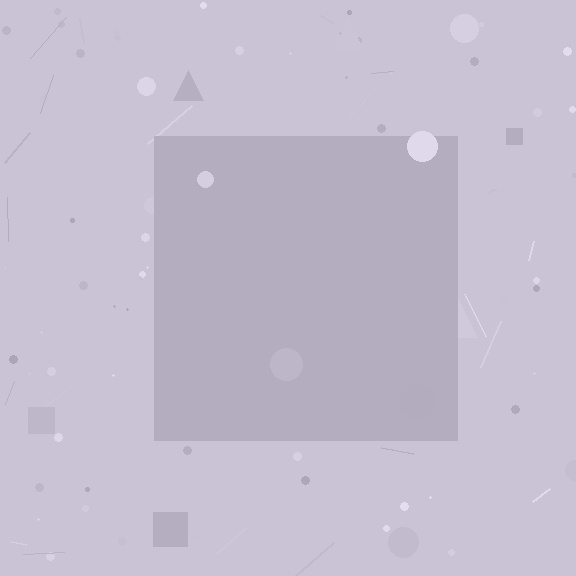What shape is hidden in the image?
A square is hidden in the image.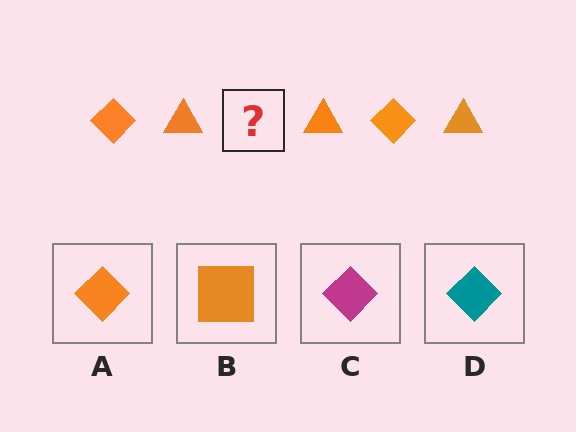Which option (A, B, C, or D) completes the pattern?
A.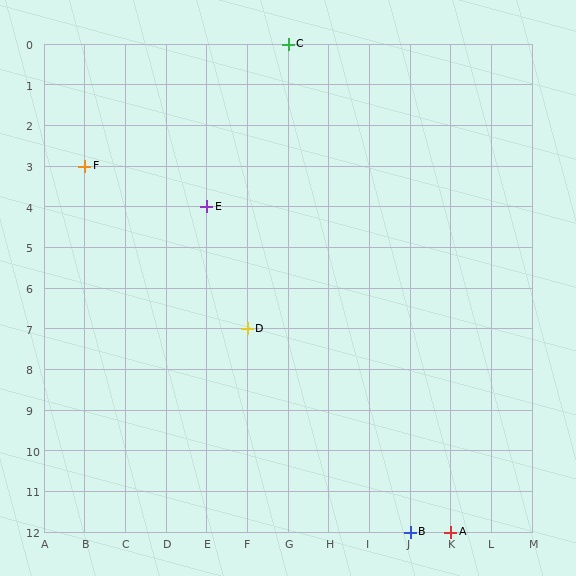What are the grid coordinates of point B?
Point B is at grid coordinates (J, 12).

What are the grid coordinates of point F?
Point F is at grid coordinates (B, 3).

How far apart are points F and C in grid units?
Points F and C are 5 columns and 3 rows apart (about 5.8 grid units diagonally).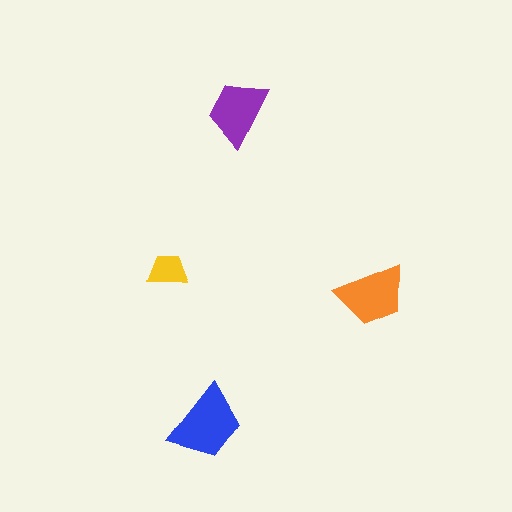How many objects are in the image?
There are 4 objects in the image.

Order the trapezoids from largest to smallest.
the blue one, the orange one, the purple one, the yellow one.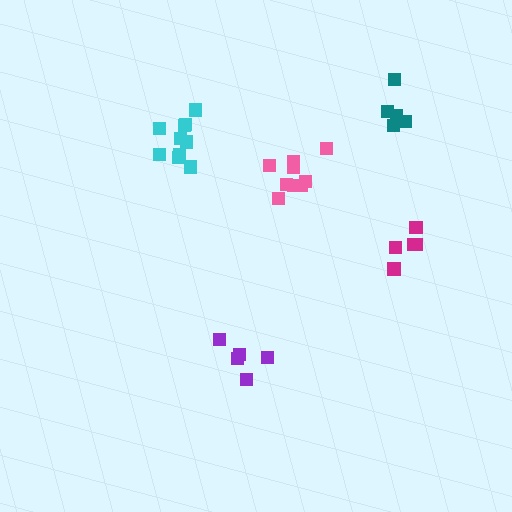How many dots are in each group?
Group 1: 5 dots, Group 2: 10 dots, Group 3: 5 dots, Group 4: 5 dots, Group 5: 9 dots (34 total).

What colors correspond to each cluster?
The clusters are colored: purple, cyan, teal, magenta, pink.